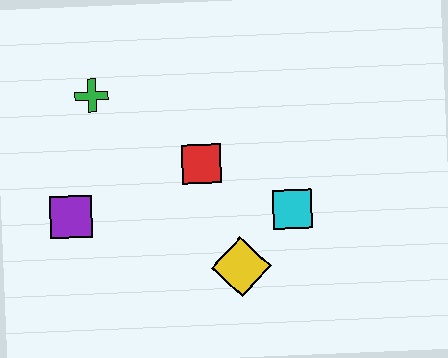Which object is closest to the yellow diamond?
The cyan square is closest to the yellow diamond.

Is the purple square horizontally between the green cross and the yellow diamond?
No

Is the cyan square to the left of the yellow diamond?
No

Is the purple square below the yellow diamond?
No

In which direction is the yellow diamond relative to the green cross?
The yellow diamond is below the green cross.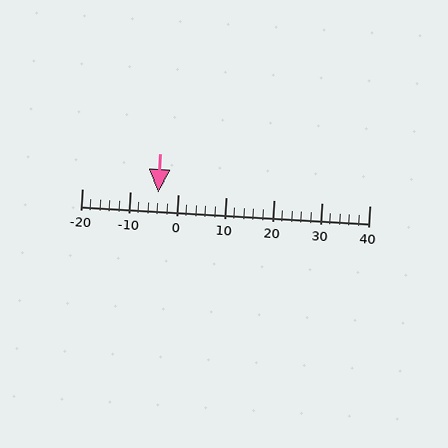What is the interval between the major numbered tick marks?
The major tick marks are spaced 10 units apart.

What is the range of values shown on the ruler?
The ruler shows values from -20 to 40.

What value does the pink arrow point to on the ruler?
The pink arrow points to approximately -4.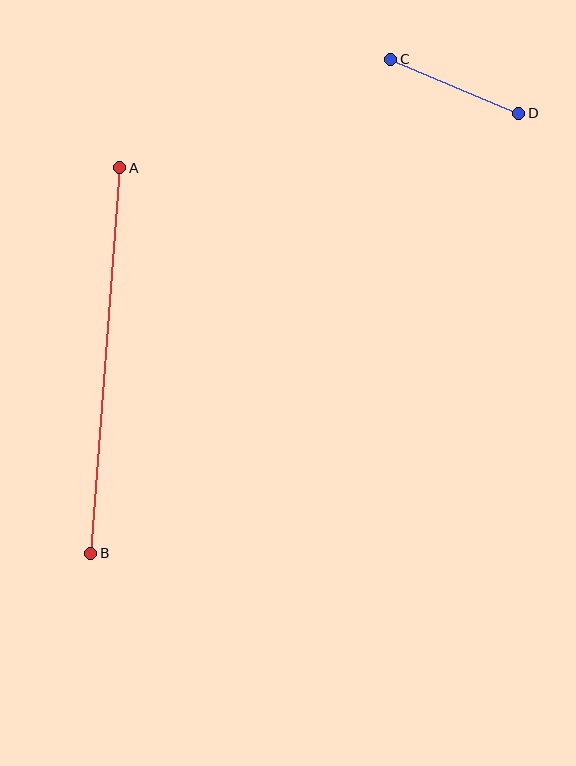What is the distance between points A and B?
The distance is approximately 387 pixels.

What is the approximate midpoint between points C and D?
The midpoint is at approximately (455, 86) pixels.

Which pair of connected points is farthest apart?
Points A and B are farthest apart.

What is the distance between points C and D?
The distance is approximately 139 pixels.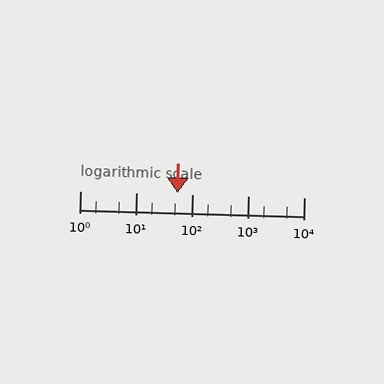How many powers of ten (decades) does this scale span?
The scale spans 4 decades, from 1 to 10000.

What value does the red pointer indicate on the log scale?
The pointer indicates approximately 54.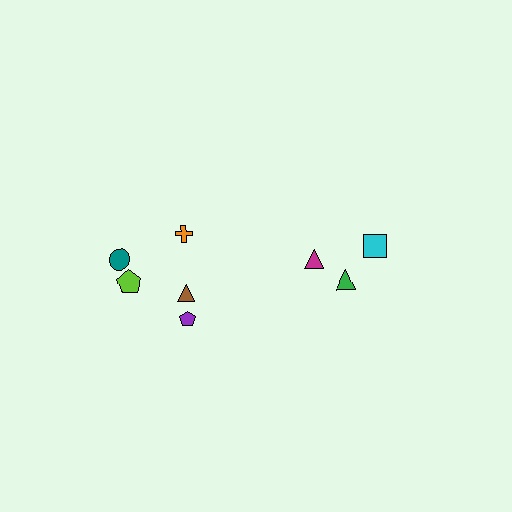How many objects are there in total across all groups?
There are 8 objects.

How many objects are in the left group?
There are 5 objects.